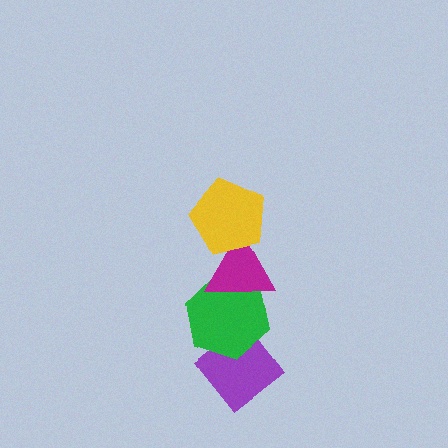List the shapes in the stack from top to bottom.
From top to bottom: the yellow pentagon, the magenta triangle, the green hexagon, the purple diamond.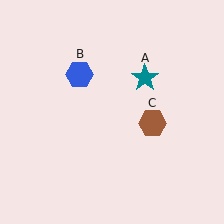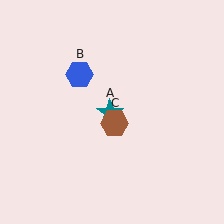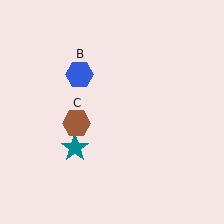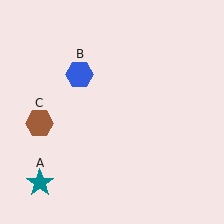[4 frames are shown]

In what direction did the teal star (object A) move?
The teal star (object A) moved down and to the left.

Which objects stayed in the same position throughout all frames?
Blue hexagon (object B) remained stationary.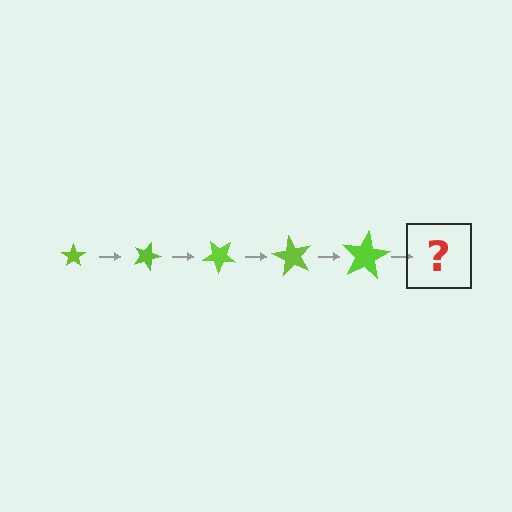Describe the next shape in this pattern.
It should be a star, larger than the previous one and rotated 100 degrees from the start.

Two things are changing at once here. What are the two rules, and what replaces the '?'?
The two rules are that the star grows larger each step and it rotates 20 degrees each step. The '?' should be a star, larger than the previous one and rotated 100 degrees from the start.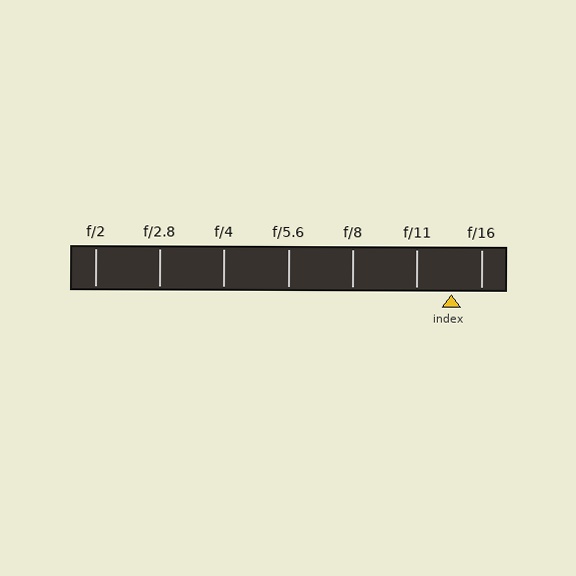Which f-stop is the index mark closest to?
The index mark is closest to f/16.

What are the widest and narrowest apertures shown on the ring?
The widest aperture shown is f/2 and the narrowest is f/16.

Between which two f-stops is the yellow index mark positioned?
The index mark is between f/11 and f/16.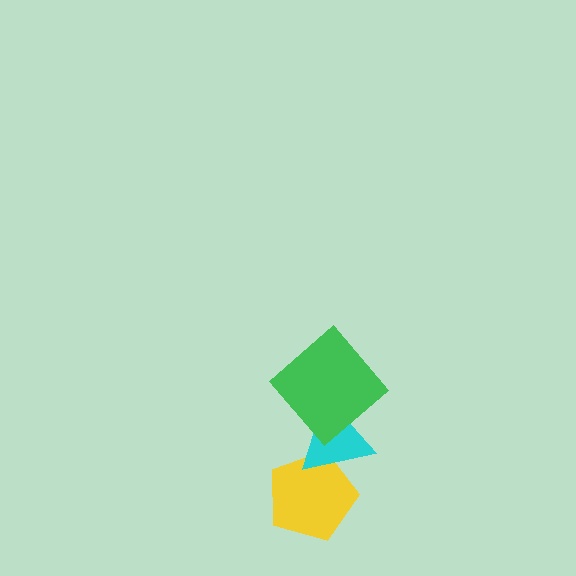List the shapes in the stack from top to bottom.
From top to bottom: the green diamond, the cyan triangle, the yellow pentagon.